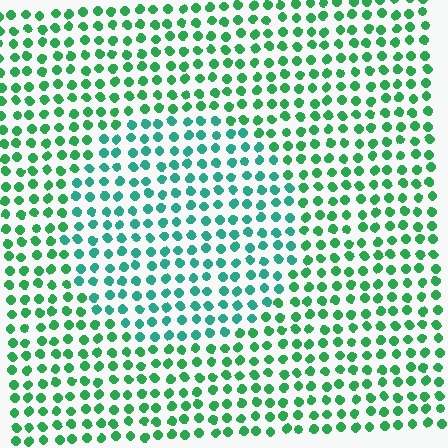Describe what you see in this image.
The image is filled with small green elements in a uniform arrangement. A circle-shaped region is visible where the elements are tinted to a slightly different hue, forming a subtle color boundary.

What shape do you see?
I see a circle.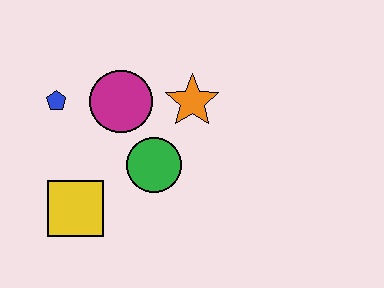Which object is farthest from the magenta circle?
The yellow square is farthest from the magenta circle.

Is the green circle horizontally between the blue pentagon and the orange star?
Yes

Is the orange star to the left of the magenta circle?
No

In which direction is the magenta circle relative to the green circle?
The magenta circle is above the green circle.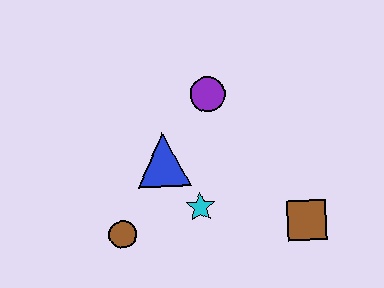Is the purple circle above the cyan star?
Yes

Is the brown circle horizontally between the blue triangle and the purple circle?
No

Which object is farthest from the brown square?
The brown circle is farthest from the brown square.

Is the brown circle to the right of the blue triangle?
No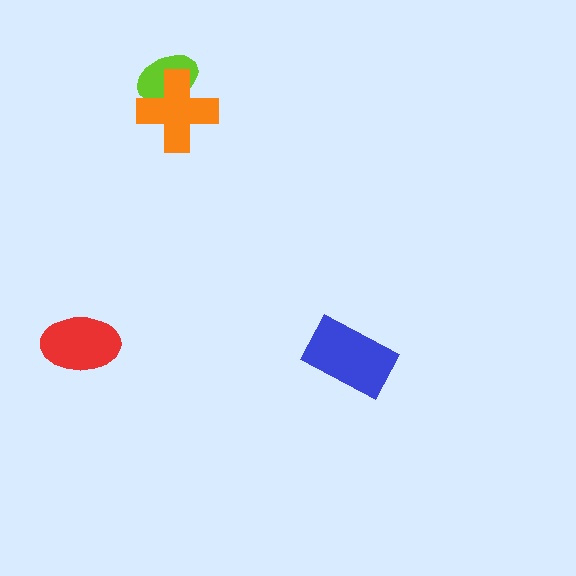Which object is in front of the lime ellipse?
The orange cross is in front of the lime ellipse.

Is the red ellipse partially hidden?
No, no other shape covers it.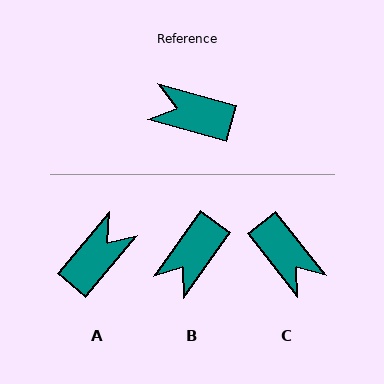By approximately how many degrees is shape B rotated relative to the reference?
Approximately 70 degrees counter-clockwise.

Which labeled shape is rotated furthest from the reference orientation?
C, about 144 degrees away.